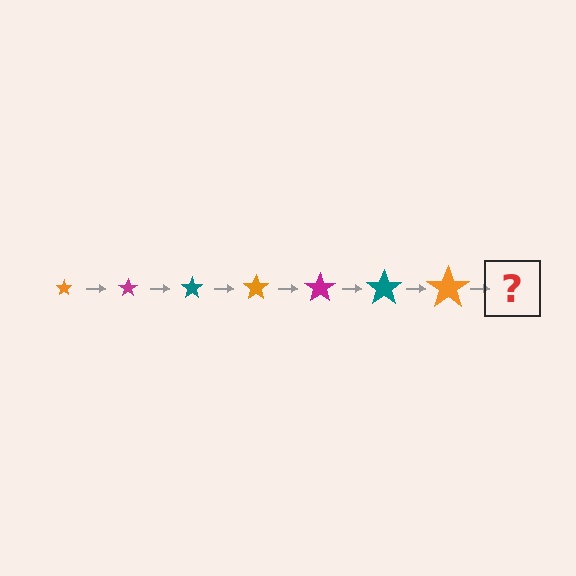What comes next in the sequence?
The next element should be a magenta star, larger than the previous one.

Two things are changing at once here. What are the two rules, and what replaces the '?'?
The two rules are that the star grows larger each step and the color cycles through orange, magenta, and teal. The '?' should be a magenta star, larger than the previous one.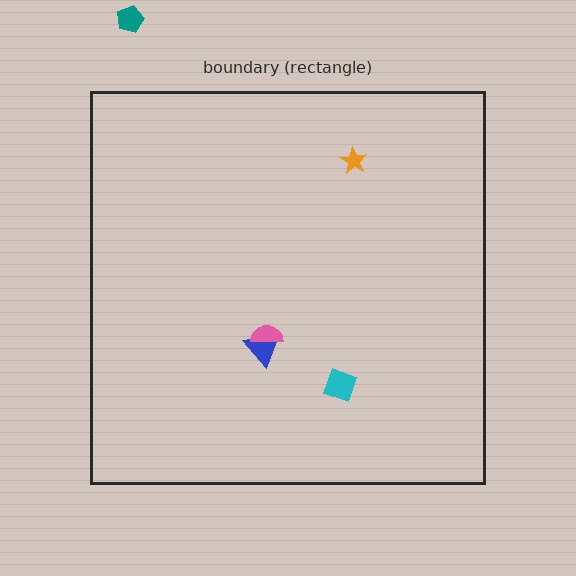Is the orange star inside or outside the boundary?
Inside.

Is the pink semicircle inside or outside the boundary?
Inside.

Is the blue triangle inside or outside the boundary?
Inside.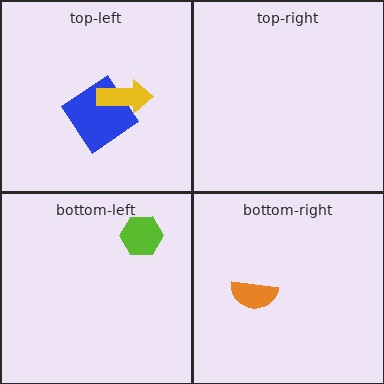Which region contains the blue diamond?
The top-left region.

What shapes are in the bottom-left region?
The lime hexagon.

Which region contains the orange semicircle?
The bottom-right region.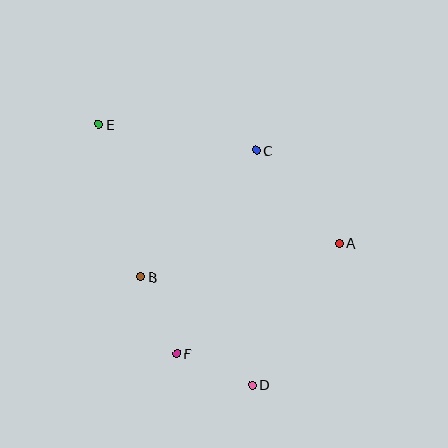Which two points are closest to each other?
Points D and F are closest to each other.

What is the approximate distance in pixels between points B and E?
The distance between B and E is approximately 158 pixels.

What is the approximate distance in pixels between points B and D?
The distance between B and D is approximately 155 pixels.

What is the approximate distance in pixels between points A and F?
The distance between A and F is approximately 197 pixels.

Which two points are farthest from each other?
Points D and E are farthest from each other.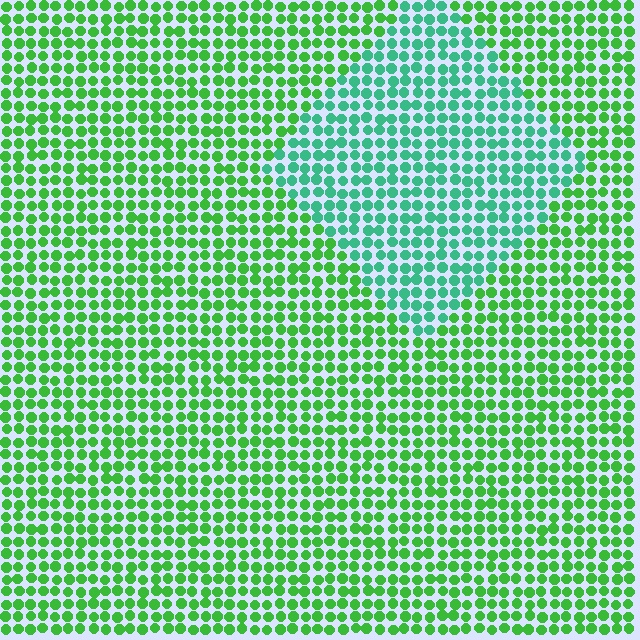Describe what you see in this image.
The image is filled with small green elements in a uniform arrangement. A diamond-shaped region is visible where the elements are tinted to a slightly different hue, forming a subtle color boundary.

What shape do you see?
I see a diamond.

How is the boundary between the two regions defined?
The boundary is defined purely by a slight shift in hue (about 36 degrees). Spacing, size, and orientation are identical on both sides.